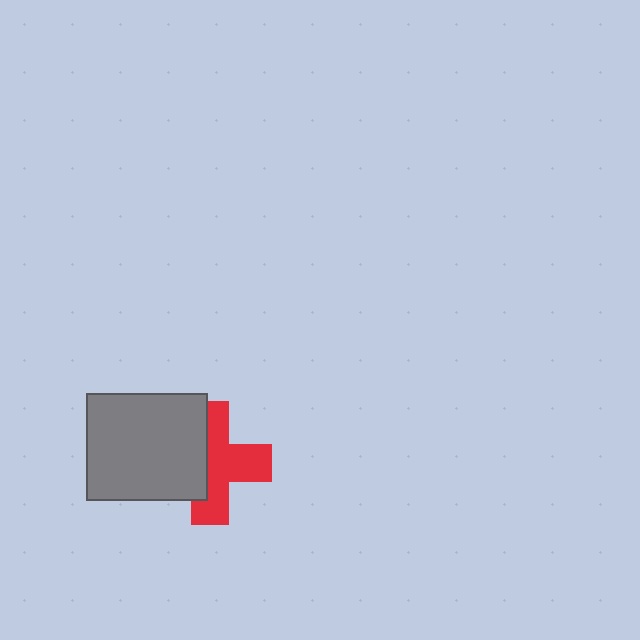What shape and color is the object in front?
The object in front is a gray rectangle.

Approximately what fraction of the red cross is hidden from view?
Roughly 41% of the red cross is hidden behind the gray rectangle.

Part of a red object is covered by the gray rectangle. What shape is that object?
It is a cross.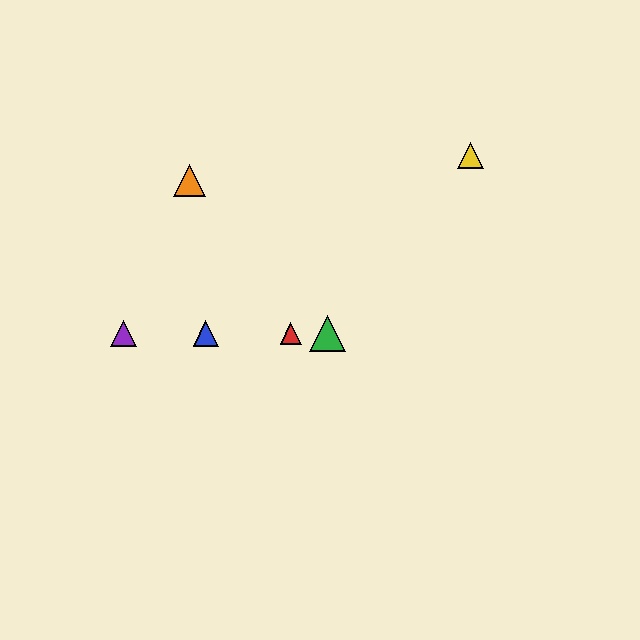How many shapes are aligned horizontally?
4 shapes (the red triangle, the blue triangle, the green triangle, the purple triangle) are aligned horizontally.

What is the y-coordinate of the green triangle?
The green triangle is at y≈334.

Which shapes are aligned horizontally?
The red triangle, the blue triangle, the green triangle, the purple triangle are aligned horizontally.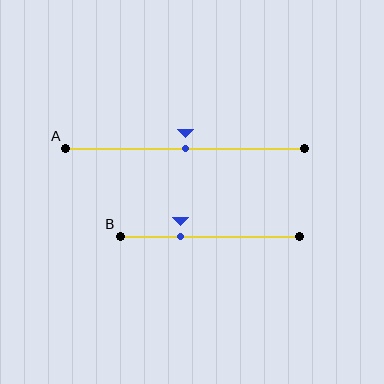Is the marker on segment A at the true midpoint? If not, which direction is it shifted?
Yes, the marker on segment A is at the true midpoint.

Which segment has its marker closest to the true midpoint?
Segment A has its marker closest to the true midpoint.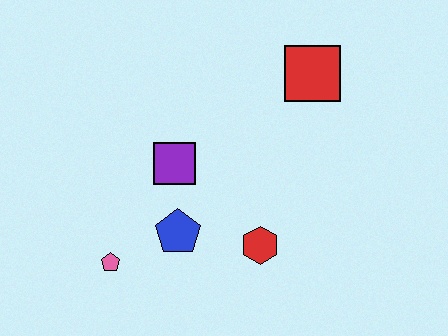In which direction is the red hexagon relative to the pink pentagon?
The red hexagon is to the right of the pink pentagon.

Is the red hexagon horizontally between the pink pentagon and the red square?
Yes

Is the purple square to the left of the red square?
Yes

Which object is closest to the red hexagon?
The blue pentagon is closest to the red hexagon.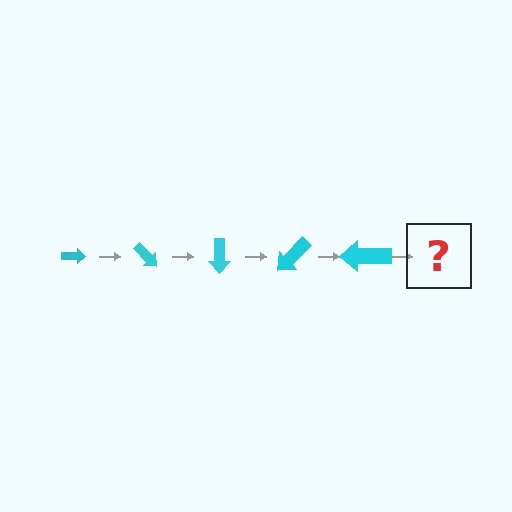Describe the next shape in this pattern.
It should be an arrow, larger than the previous one and rotated 225 degrees from the start.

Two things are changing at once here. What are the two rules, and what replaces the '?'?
The two rules are that the arrow grows larger each step and it rotates 45 degrees each step. The '?' should be an arrow, larger than the previous one and rotated 225 degrees from the start.